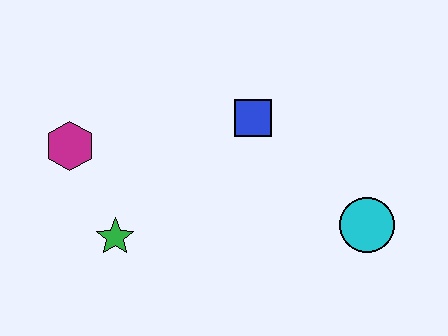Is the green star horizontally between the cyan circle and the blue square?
No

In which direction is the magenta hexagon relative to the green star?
The magenta hexagon is above the green star.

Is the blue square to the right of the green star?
Yes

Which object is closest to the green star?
The magenta hexagon is closest to the green star.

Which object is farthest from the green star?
The cyan circle is farthest from the green star.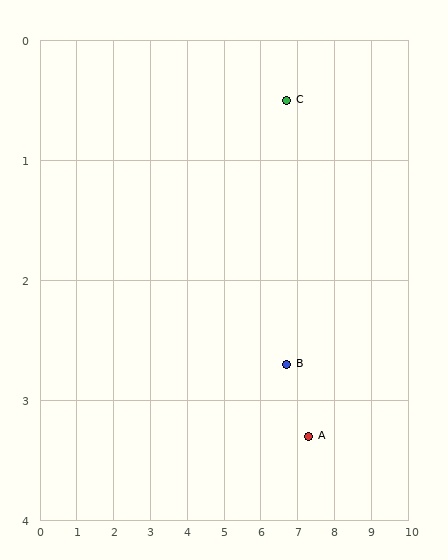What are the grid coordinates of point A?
Point A is at approximately (7.3, 3.3).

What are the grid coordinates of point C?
Point C is at approximately (6.7, 0.5).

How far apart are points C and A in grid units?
Points C and A are about 2.9 grid units apart.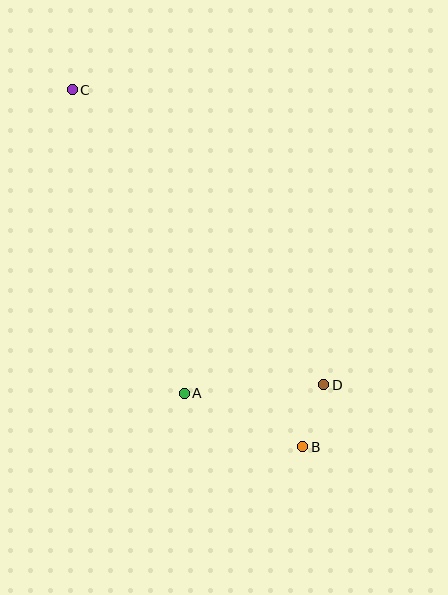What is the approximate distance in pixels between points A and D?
The distance between A and D is approximately 140 pixels.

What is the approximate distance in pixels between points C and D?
The distance between C and D is approximately 388 pixels.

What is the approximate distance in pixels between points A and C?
The distance between A and C is approximately 323 pixels.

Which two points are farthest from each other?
Points B and C are farthest from each other.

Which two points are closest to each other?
Points B and D are closest to each other.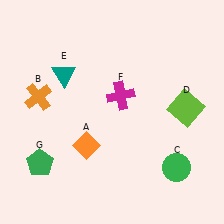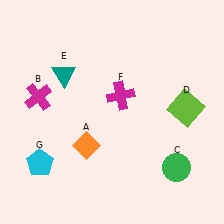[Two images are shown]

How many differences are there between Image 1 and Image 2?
There are 2 differences between the two images.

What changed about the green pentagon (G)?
In Image 1, G is green. In Image 2, it changed to cyan.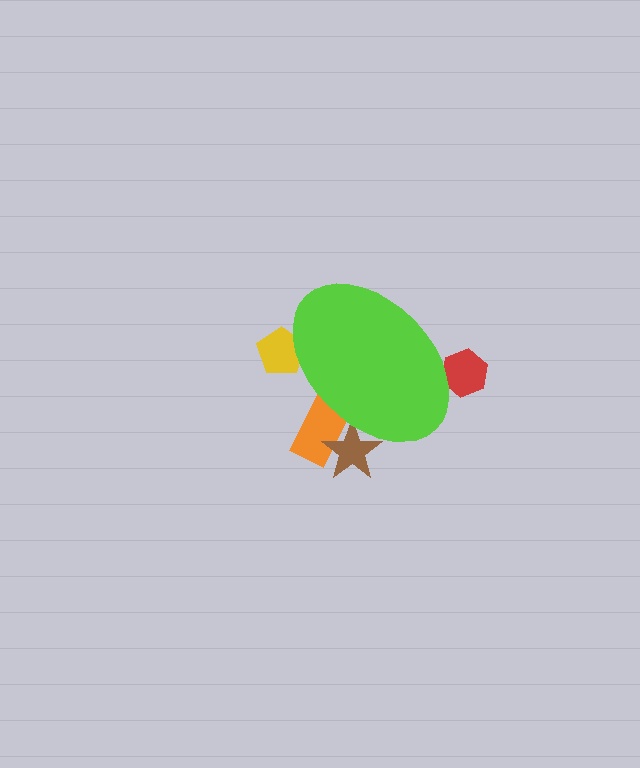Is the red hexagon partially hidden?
Yes, the red hexagon is partially hidden behind the lime ellipse.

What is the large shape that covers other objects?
A lime ellipse.